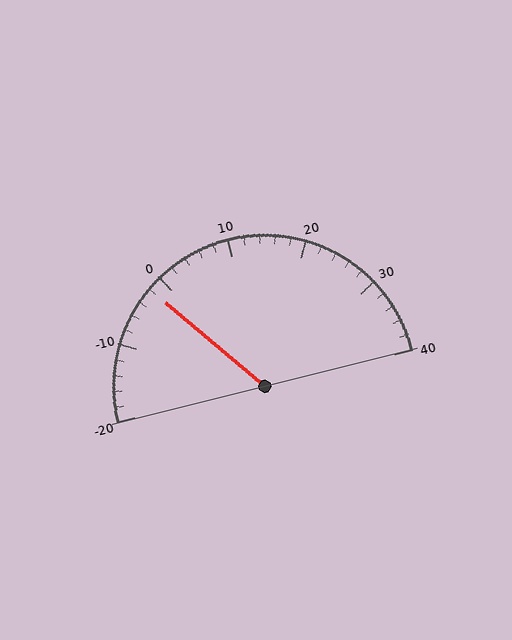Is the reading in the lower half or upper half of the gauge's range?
The reading is in the lower half of the range (-20 to 40).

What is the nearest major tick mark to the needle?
The nearest major tick mark is 0.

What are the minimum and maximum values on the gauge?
The gauge ranges from -20 to 40.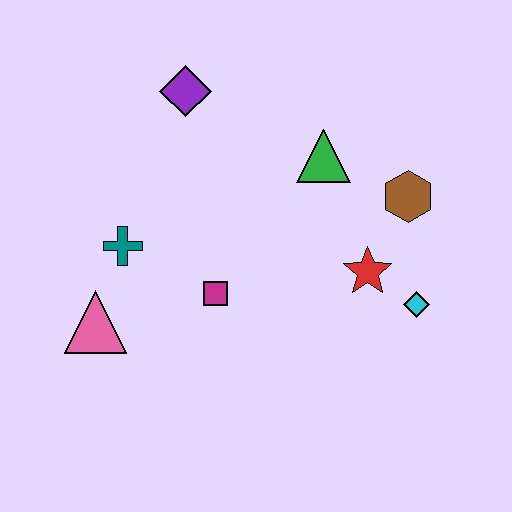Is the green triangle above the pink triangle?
Yes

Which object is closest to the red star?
The cyan diamond is closest to the red star.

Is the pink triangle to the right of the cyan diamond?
No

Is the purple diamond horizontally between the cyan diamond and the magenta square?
No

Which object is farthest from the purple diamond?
The cyan diamond is farthest from the purple diamond.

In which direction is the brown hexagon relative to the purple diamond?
The brown hexagon is to the right of the purple diamond.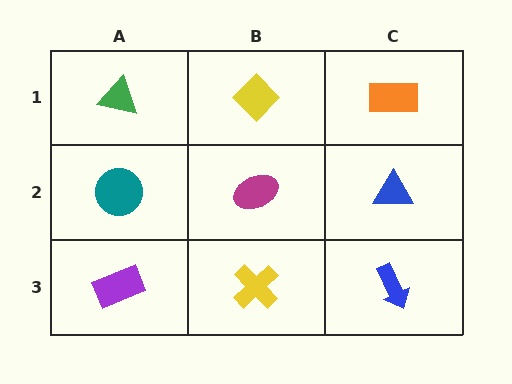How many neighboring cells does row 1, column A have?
2.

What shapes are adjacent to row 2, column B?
A yellow diamond (row 1, column B), a yellow cross (row 3, column B), a teal circle (row 2, column A), a blue triangle (row 2, column C).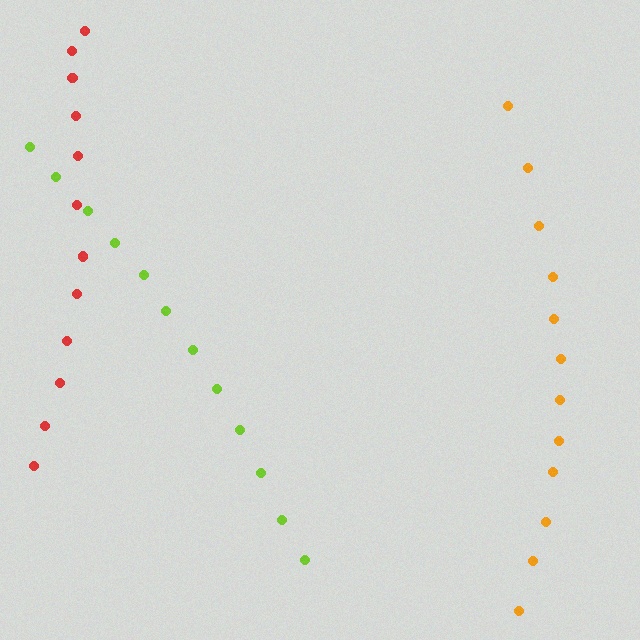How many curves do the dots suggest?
There are 3 distinct paths.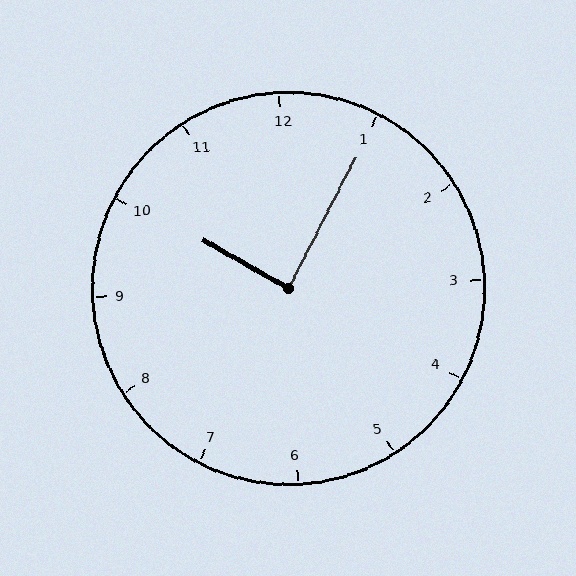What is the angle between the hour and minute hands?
Approximately 88 degrees.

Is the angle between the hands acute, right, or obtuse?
It is right.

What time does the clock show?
10:05.